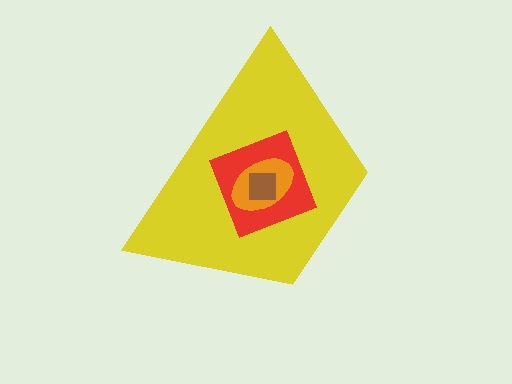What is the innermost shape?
The brown square.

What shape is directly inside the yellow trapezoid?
The red diamond.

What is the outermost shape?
The yellow trapezoid.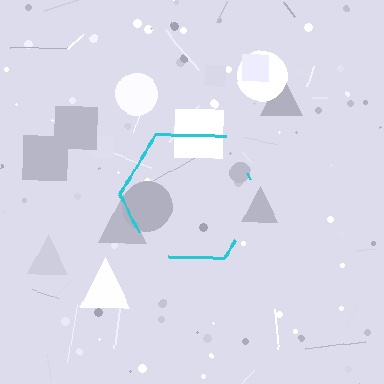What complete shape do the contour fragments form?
The contour fragments form a hexagon.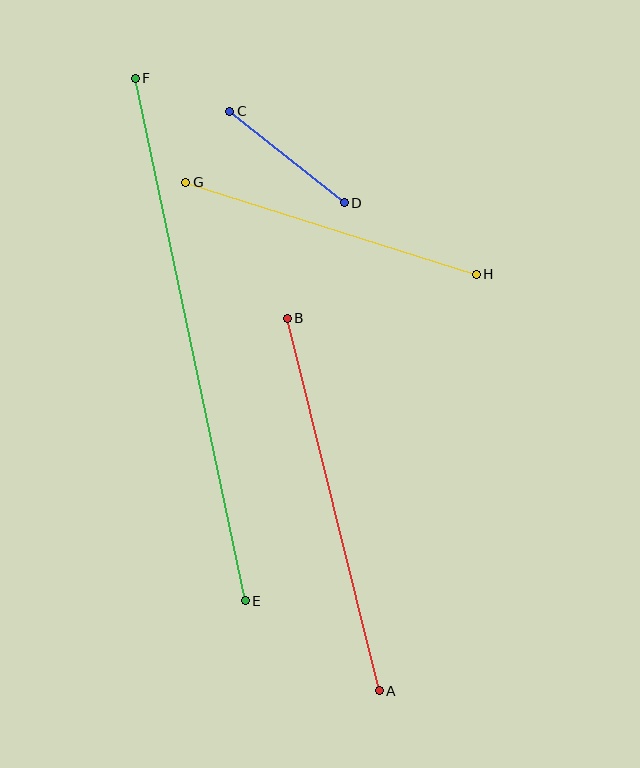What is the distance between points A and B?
The distance is approximately 384 pixels.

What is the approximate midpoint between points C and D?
The midpoint is at approximately (287, 157) pixels.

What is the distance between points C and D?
The distance is approximately 147 pixels.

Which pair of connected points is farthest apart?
Points E and F are farthest apart.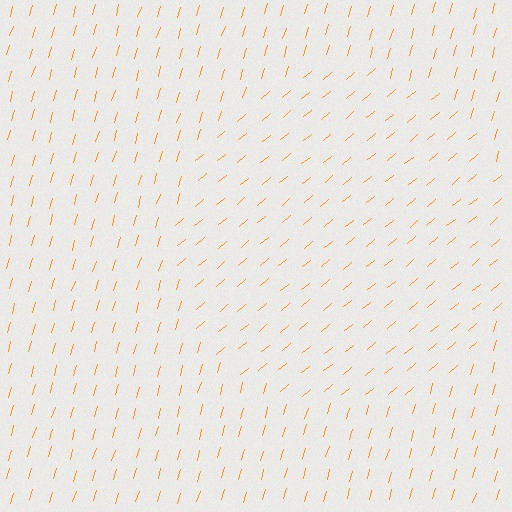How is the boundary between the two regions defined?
The boundary is defined purely by a change in line orientation (approximately 34 degrees difference). All lines are the same color and thickness.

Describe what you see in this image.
The image is filled with small orange line segments. A circle region in the image has lines oriented differently from the surrounding lines, creating a visible texture boundary.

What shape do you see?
I see a circle.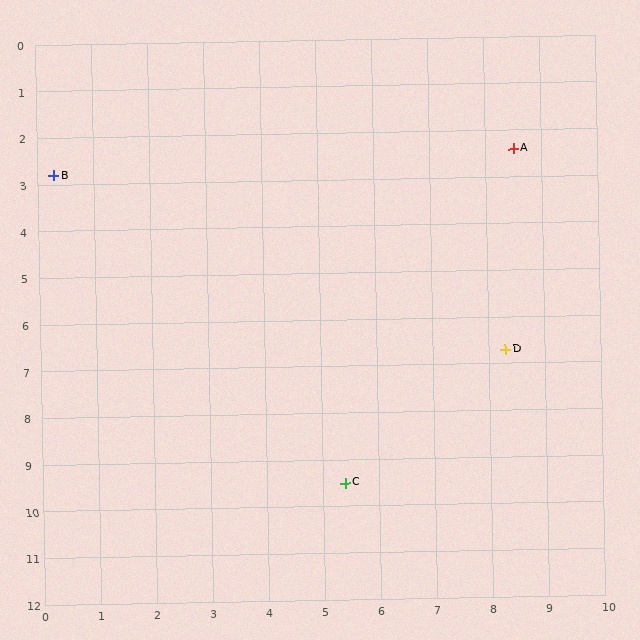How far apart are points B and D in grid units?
Points B and D are about 8.9 grid units apart.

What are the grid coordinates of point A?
Point A is at approximately (8.5, 2.4).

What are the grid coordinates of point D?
Point D is at approximately (8.3, 6.7).